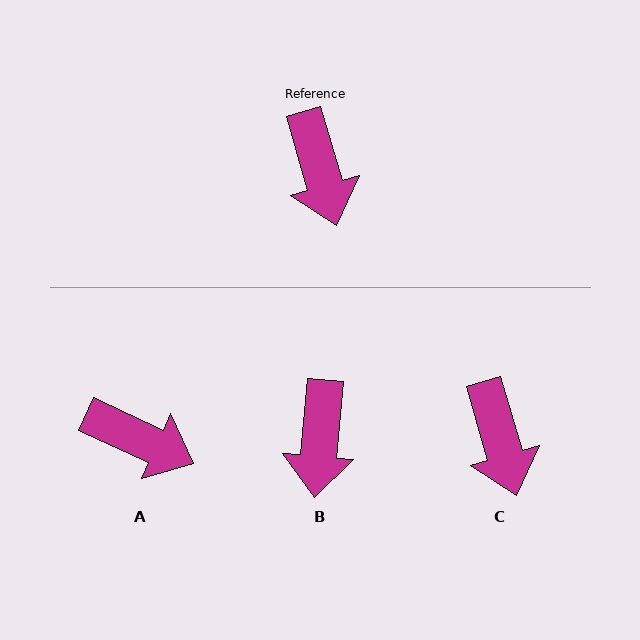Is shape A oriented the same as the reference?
No, it is off by about 49 degrees.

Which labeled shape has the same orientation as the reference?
C.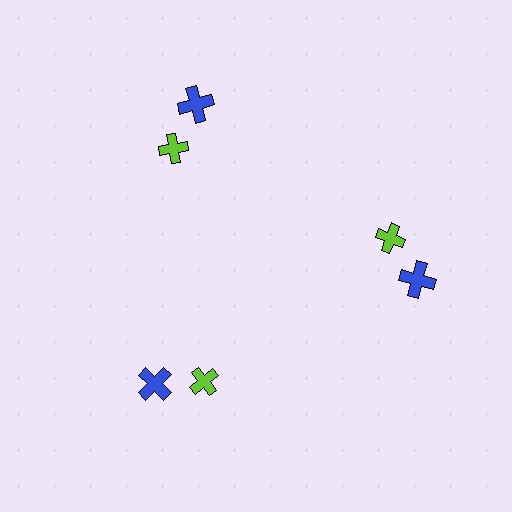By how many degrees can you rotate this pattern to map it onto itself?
The pattern maps onto itself every 120 degrees of rotation.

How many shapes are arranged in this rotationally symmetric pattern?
There are 6 shapes, arranged in 3 groups of 2.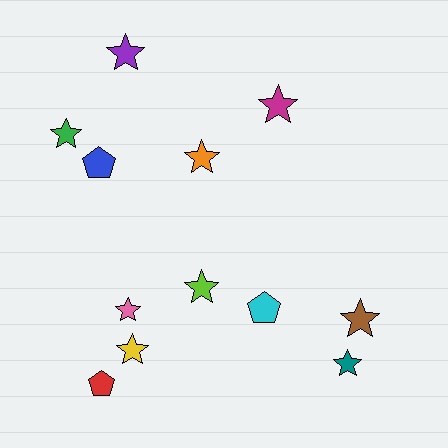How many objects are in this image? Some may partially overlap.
There are 12 objects.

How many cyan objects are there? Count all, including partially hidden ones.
There is 1 cyan object.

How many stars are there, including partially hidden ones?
There are 9 stars.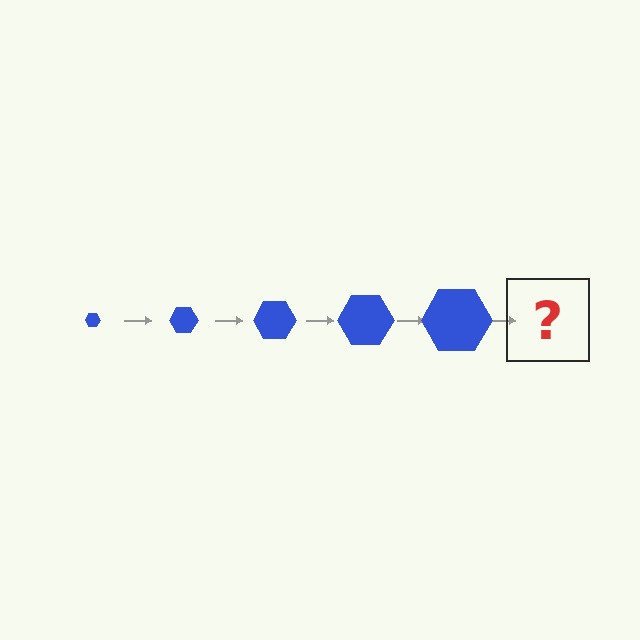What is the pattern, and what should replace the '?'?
The pattern is that the hexagon gets progressively larger each step. The '?' should be a blue hexagon, larger than the previous one.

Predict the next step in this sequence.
The next step is a blue hexagon, larger than the previous one.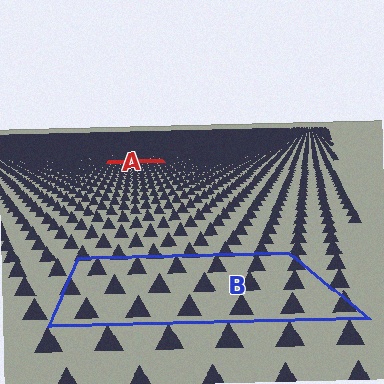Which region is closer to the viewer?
Region B is closer. The texture elements there are larger and more spread out.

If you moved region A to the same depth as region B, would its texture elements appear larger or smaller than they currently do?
They would appear larger. At a closer depth, the same texture elements are projected at a bigger on-screen size.